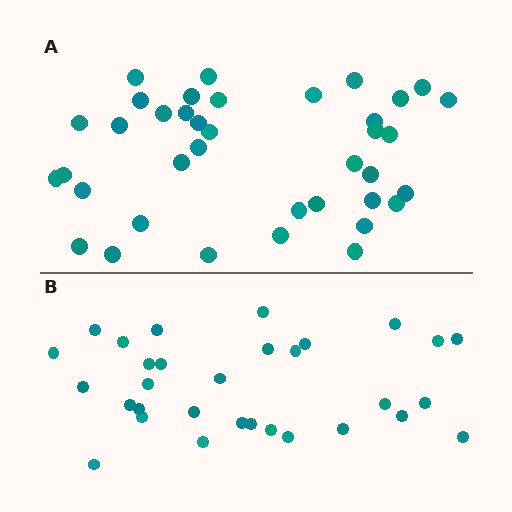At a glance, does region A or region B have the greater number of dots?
Region A (the top region) has more dots.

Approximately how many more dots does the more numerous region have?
Region A has roughly 8 or so more dots than region B.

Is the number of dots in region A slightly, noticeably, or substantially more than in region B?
Region A has only slightly more — the two regions are fairly close. The ratio is roughly 1.2 to 1.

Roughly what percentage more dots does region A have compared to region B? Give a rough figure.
About 25% more.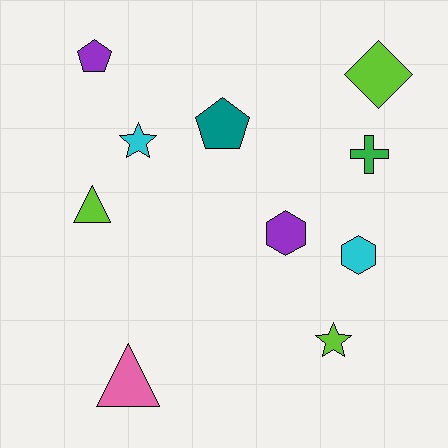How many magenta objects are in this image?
There are no magenta objects.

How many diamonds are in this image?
There is 1 diamond.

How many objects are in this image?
There are 10 objects.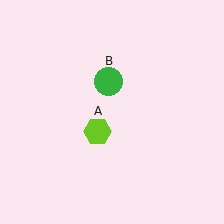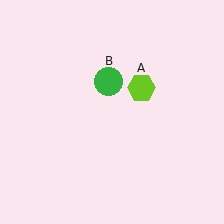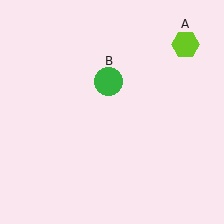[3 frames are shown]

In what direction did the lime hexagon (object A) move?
The lime hexagon (object A) moved up and to the right.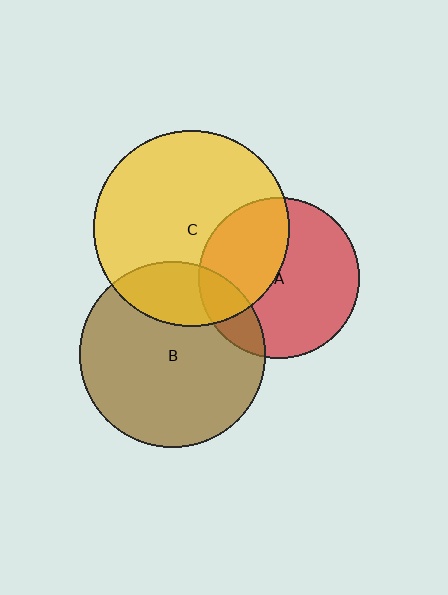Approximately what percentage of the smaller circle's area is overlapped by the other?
Approximately 40%.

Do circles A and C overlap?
Yes.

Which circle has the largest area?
Circle C (yellow).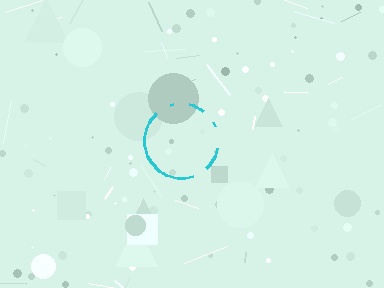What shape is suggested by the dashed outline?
The dashed outline suggests a circle.